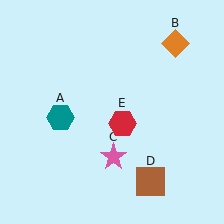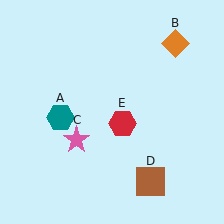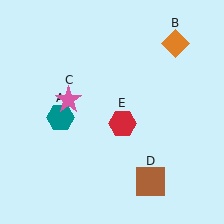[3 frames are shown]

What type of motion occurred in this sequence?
The pink star (object C) rotated clockwise around the center of the scene.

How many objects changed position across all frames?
1 object changed position: pink star (object C).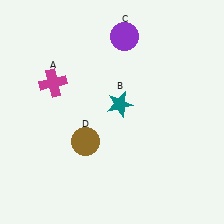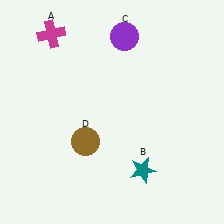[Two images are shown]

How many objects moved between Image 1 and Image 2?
2 objects moved between the two images.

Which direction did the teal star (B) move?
The teal star (B) moved down.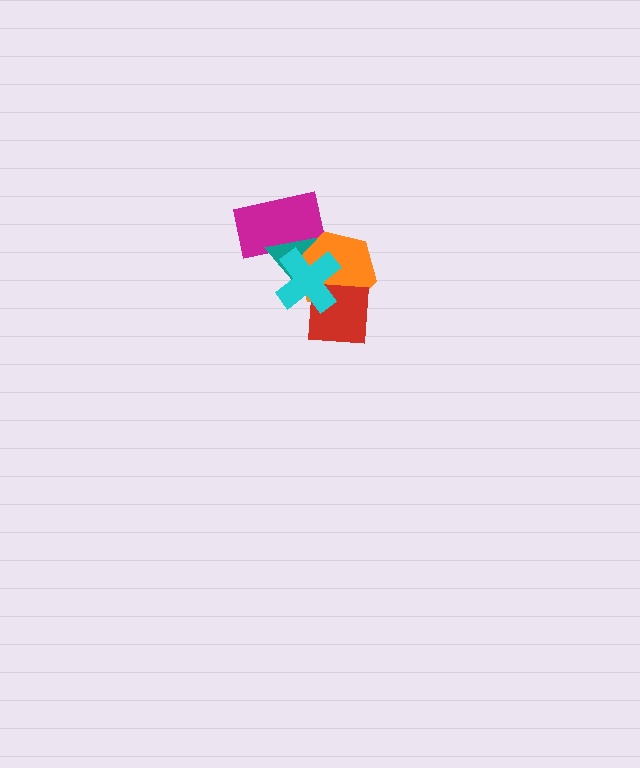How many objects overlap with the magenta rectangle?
3 objects overlap with the magenta rectangle.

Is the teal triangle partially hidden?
Yes, it is partially covered by another shape.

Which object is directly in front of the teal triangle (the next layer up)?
The orange hexagon is directly in front of the teal triangle.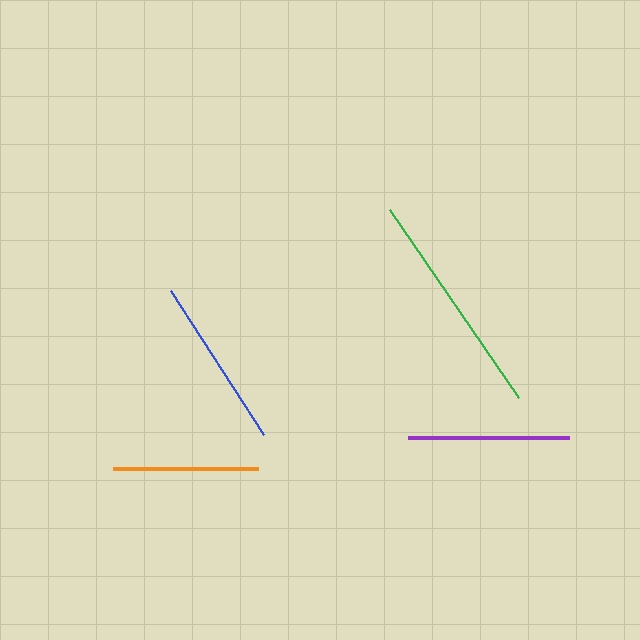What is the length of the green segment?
The green segment is approximately 229 pixels long.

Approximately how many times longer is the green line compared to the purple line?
The green line is approximately 1.4 times the length of the purple line.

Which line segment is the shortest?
The orange line is the shortest at approximately 145 pixels.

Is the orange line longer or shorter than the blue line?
The blue line is longer than the orange line.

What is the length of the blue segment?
The blue segment is approximately 171 pixels long.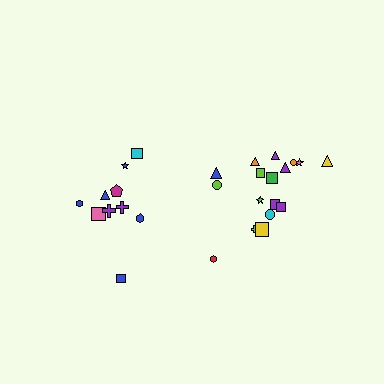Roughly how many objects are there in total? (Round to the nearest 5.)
Roughly 30 objects in total.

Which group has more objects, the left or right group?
The right group.